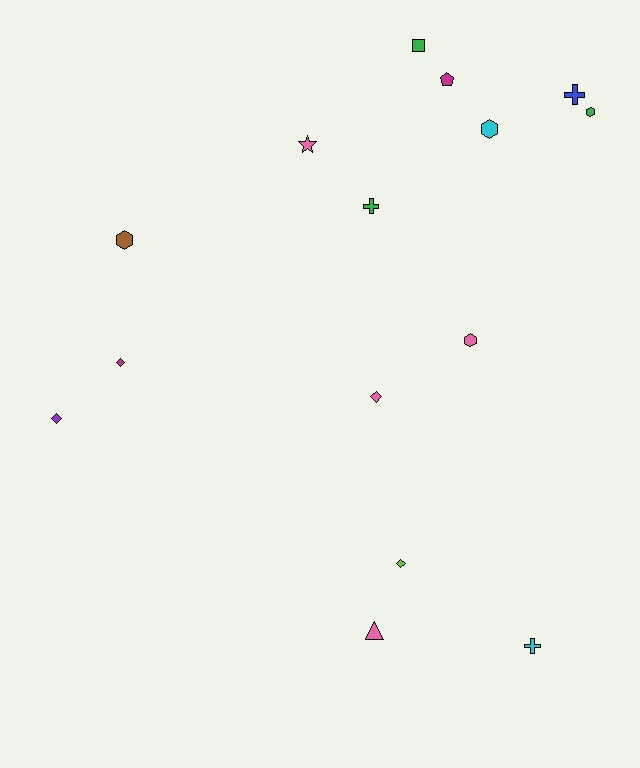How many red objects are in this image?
There are no red objects.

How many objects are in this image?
There are 15 objects.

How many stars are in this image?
There is 1 star.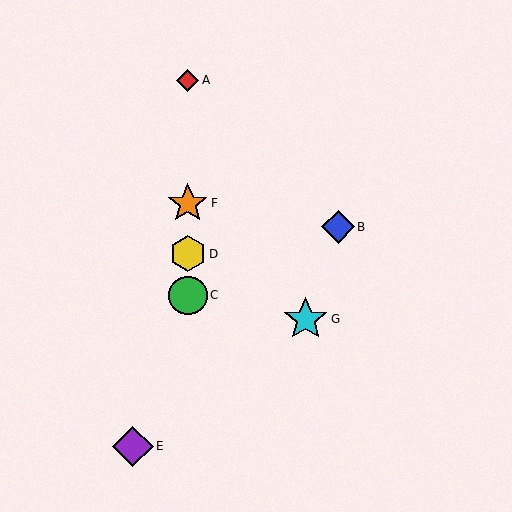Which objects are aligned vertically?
Objects A, C, D, F are aligned vertically.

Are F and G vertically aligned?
No, F is at x≈188 and G is at x≈306.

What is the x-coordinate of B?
Object B is at x≈338.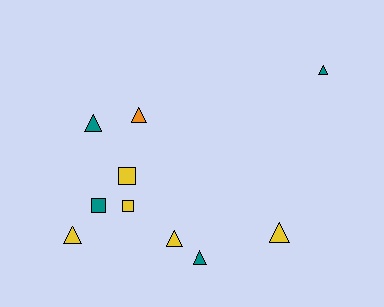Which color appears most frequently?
Yellow, with 5 objects.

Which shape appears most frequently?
Triangle, with 7 objects.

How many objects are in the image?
There are 10 objects.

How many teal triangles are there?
There are 3 teal triangles.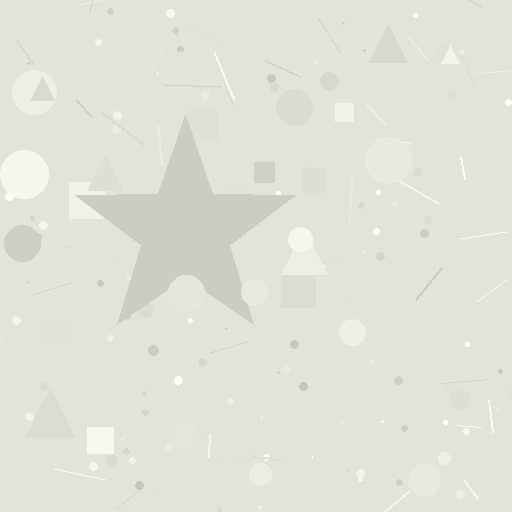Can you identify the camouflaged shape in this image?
The camouflaged shape is a star.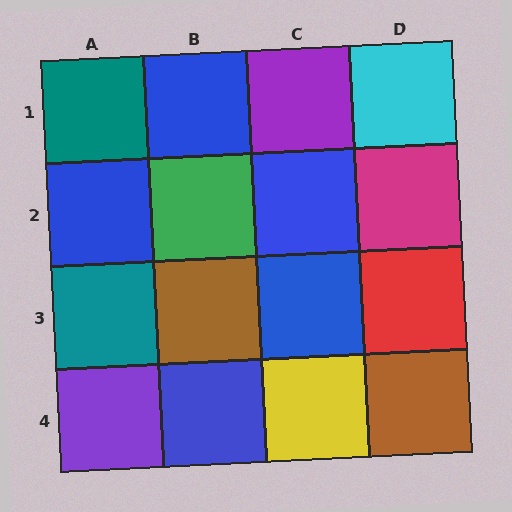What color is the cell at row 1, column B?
Blue.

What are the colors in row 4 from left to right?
Purple, blue, yellow, brown.